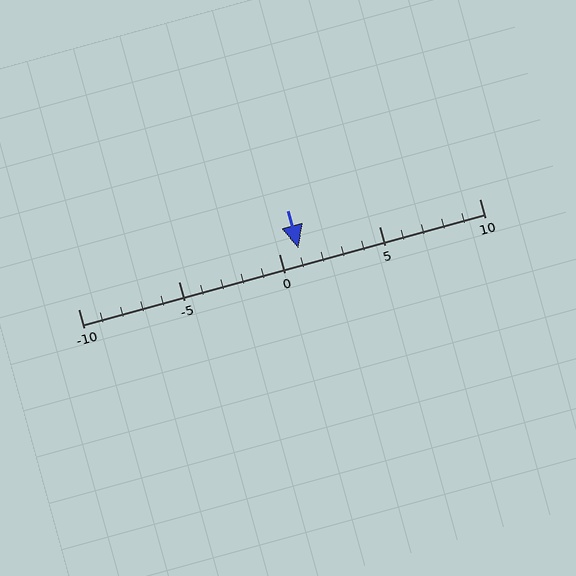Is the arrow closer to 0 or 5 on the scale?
The arrow is closer to 0.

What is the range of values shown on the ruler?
The ruler shows values from -10 to 10.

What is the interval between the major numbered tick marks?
The major tick marks are spaced 5 units apart.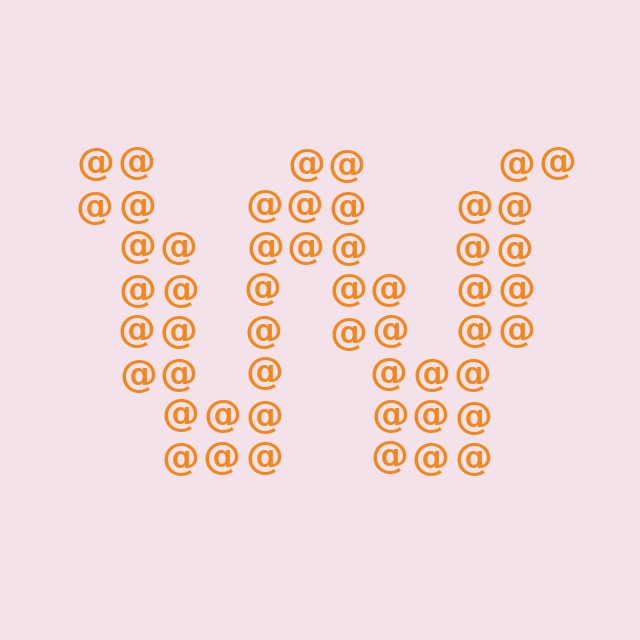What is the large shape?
The large shape is the letter W.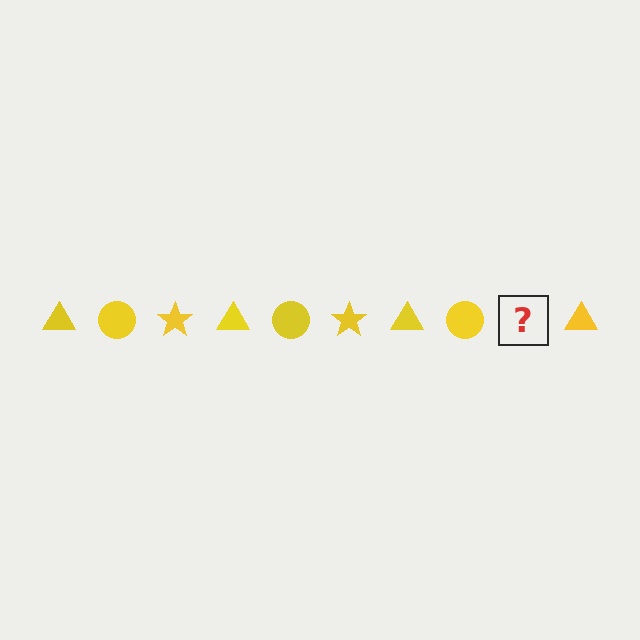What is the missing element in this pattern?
The missing element is a yellow star.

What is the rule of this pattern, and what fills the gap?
The rule is that the pattern cycles through triangle, circle, star shapes in yellow. The gap should be filled with a yellow star.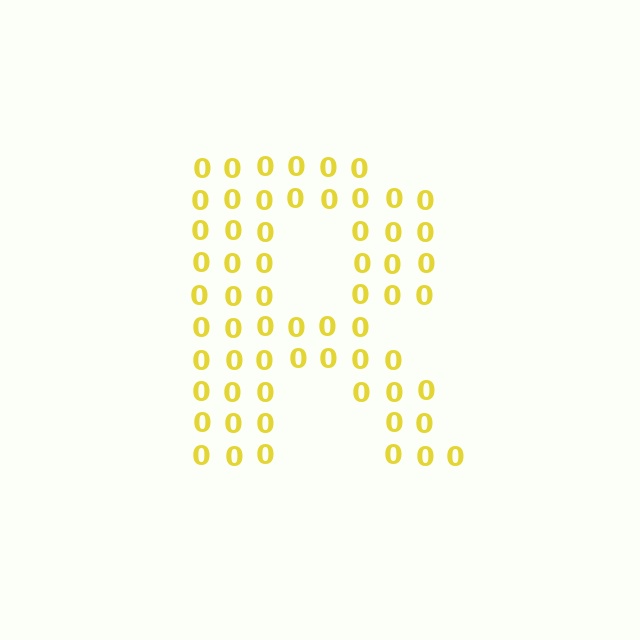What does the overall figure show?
The overall figure shows the letter R.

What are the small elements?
The small elements are digit 0's.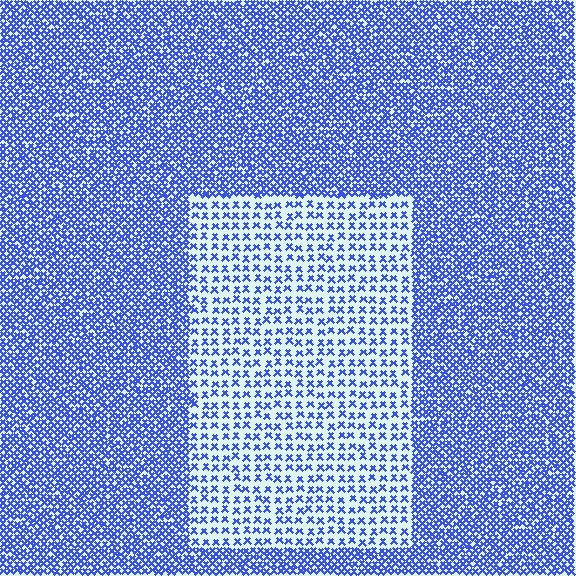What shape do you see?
I see a rectangle.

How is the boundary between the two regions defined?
The boundary is defined by a change in element density (approximately 2.4x ratio). All elements are the same color, size, and shape.